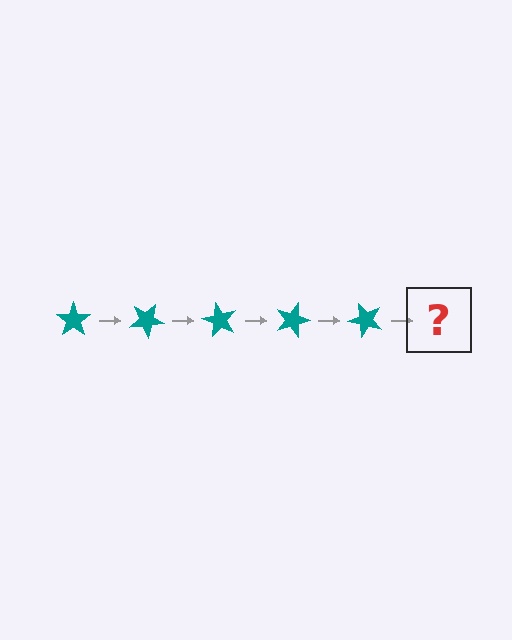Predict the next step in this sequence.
The next step is a teal star rotated 150 degrees.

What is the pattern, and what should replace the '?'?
The pattern is that the star rotates 30 degrees each step. The '?' should be a teal star rotated 150 degrees.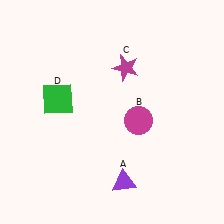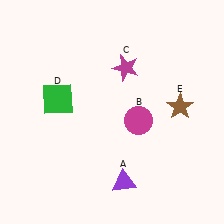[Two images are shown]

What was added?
A brown star (E) was added in Image 2.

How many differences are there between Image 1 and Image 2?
There is 1 difference between the two images.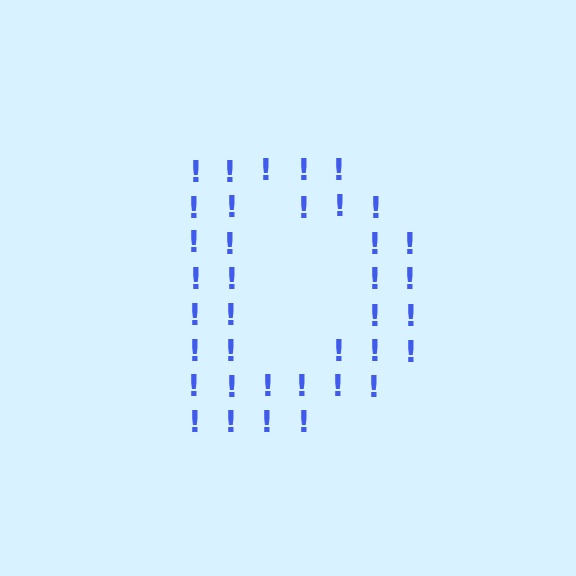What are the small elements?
The small elements are exclamation marks.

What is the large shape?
The large shape is the letter D.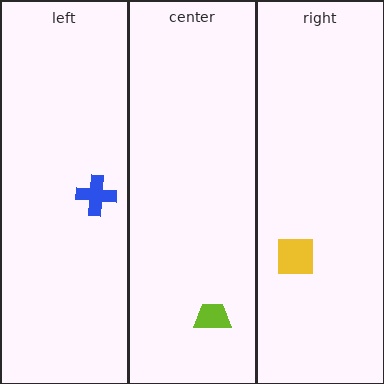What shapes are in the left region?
The blue cross.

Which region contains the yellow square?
The right region.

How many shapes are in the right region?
1.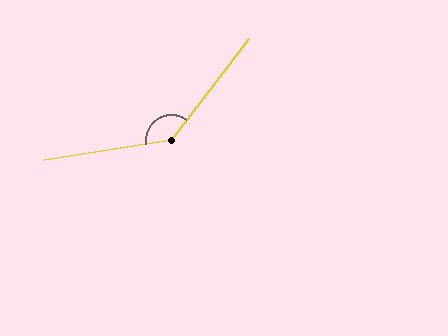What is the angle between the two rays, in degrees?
Approximately 136 degrees.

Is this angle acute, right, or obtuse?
It is obtuse.